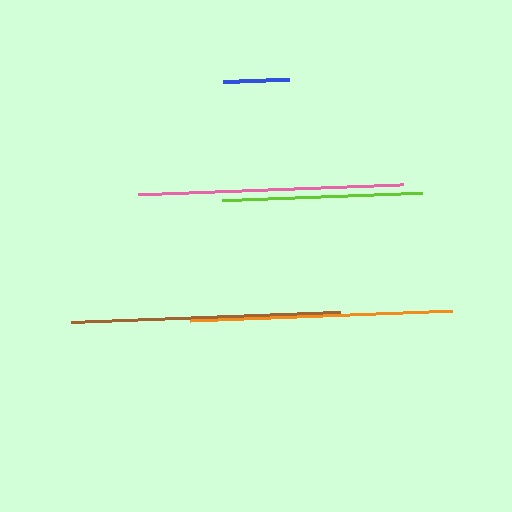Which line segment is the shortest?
The blue line is the shortest at approximately 65 pixels.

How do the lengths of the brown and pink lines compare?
The brown and pink lines are approximately the same length.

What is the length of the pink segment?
The pink segment is approximately 266 pixels long.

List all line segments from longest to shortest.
From longest to shortest: brown, pink, orange, lime, blue.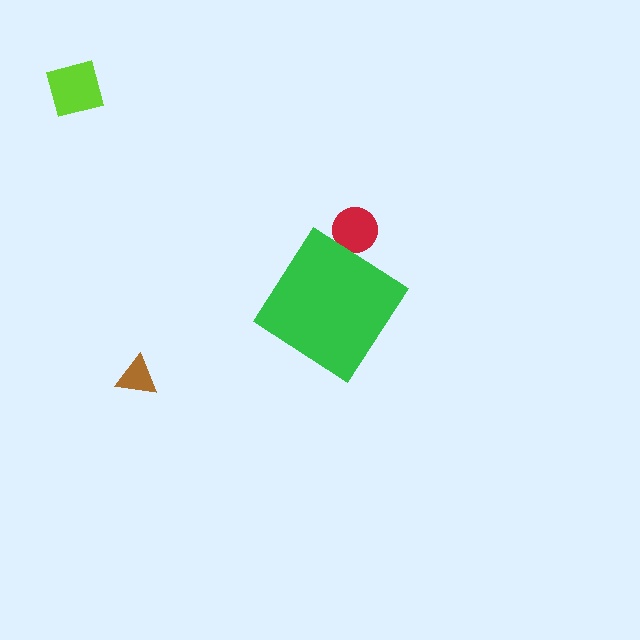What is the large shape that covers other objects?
A green diamond.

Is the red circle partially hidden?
Yes, the red circle is partially hidden behind the green diamond.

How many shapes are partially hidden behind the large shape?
1 shape is partially hidden.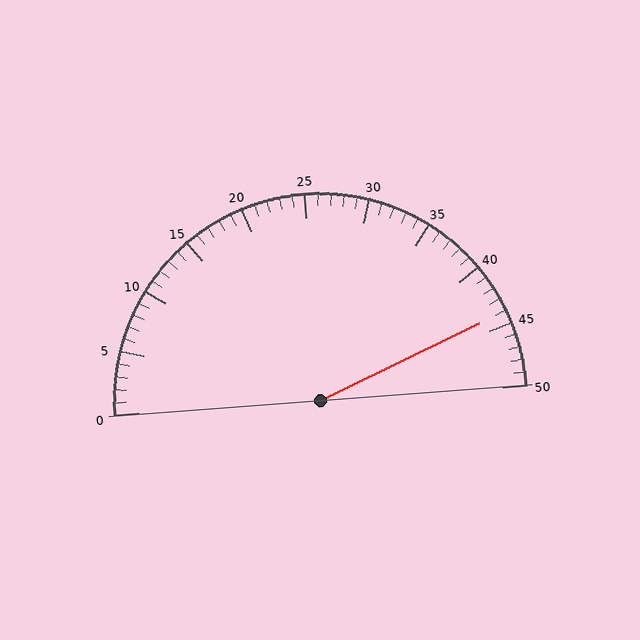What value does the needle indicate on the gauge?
The needle indicates approximately 44.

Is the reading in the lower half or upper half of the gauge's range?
The reading is in the upper half of the range (0 to 50).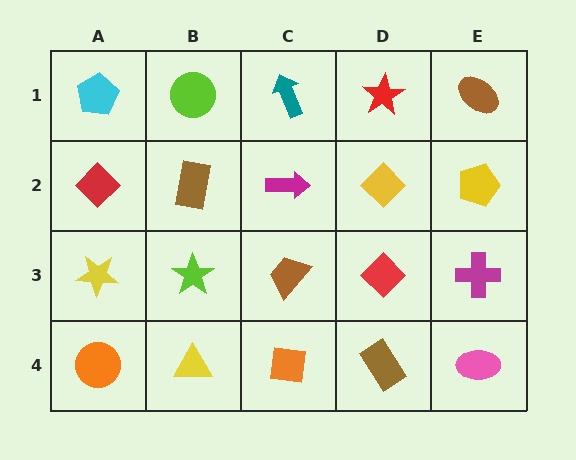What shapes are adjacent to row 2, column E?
A brown ellipse (row 1, column E), a magenta cross (row 3, column E), a yellow diamond (row 2, column D).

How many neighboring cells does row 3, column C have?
4.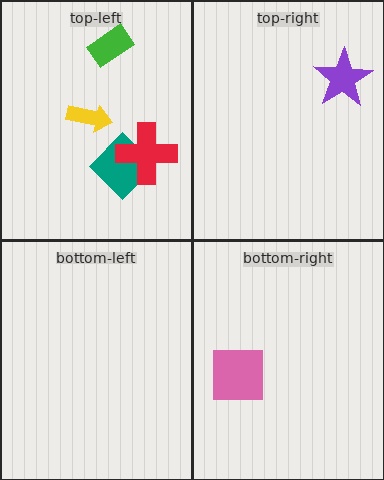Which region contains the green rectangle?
The top-left region.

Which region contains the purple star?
The top-right region.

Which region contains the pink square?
The bottom-right region.